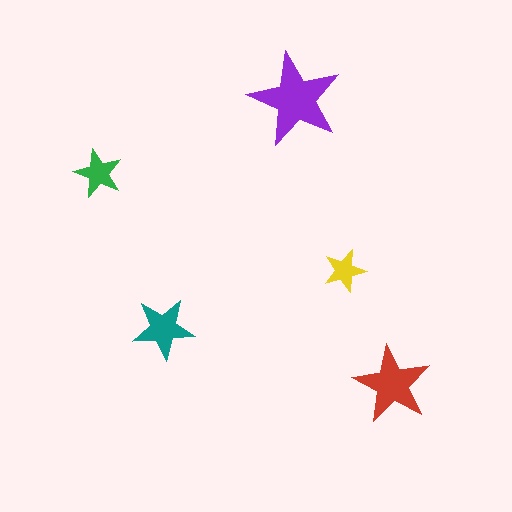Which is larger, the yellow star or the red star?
The red one.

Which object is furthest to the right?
The red star is rightmost.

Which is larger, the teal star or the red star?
The red one.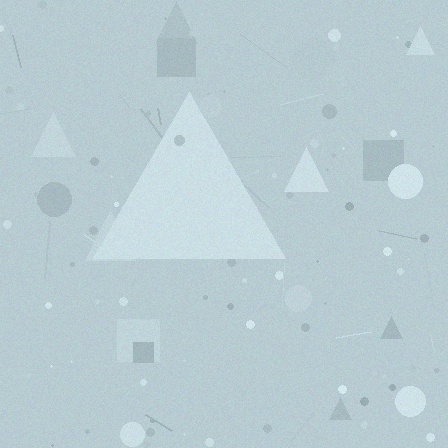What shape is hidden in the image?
A triangle is hidden in the image.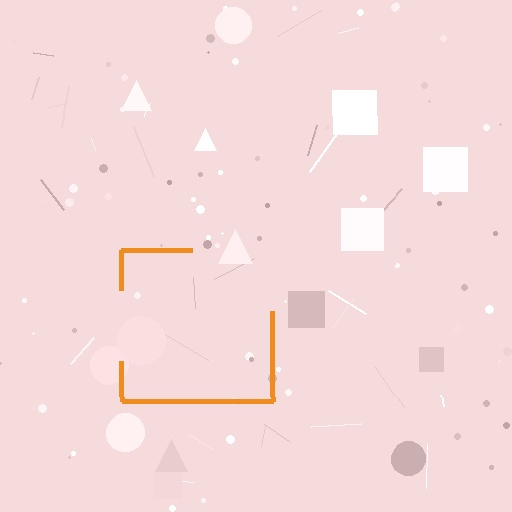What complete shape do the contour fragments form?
The contour fragments form a square.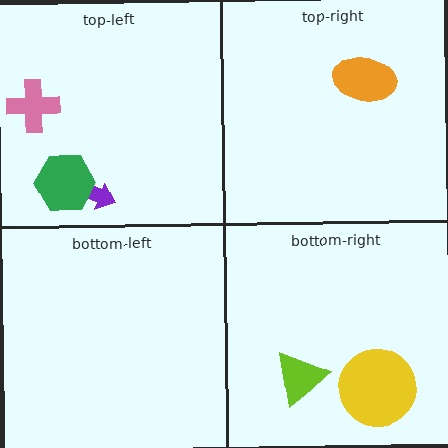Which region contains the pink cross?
The top-left region.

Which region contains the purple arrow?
The top-left region.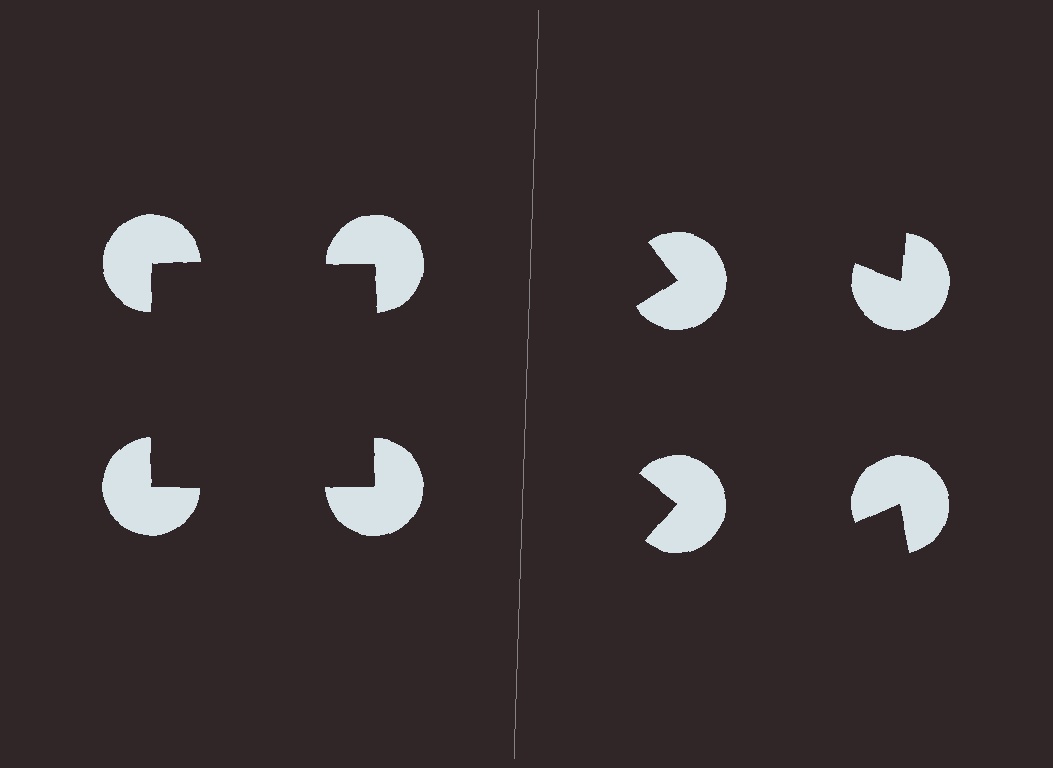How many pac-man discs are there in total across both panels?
8 — 4 on each side.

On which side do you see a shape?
An illusory square appears on the left side. On the right side the wedge cuts are rotated, so no coherent shape forms.